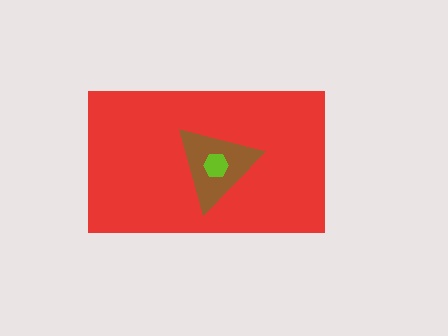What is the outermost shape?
The red rectangle.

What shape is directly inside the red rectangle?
The brown triangle.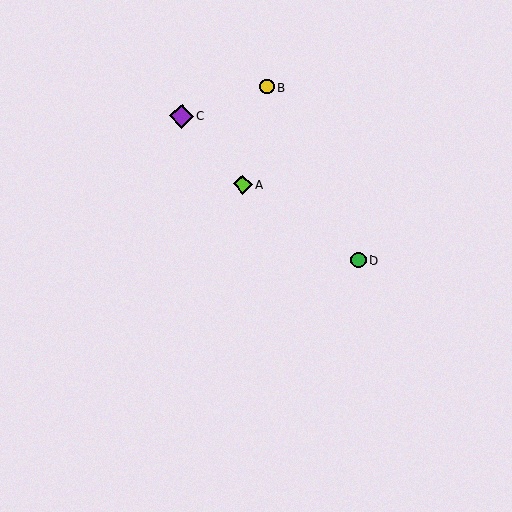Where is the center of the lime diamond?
The center of the lime diamond is at (243, 184).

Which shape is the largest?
The purple diamond (labeled C) is the largest.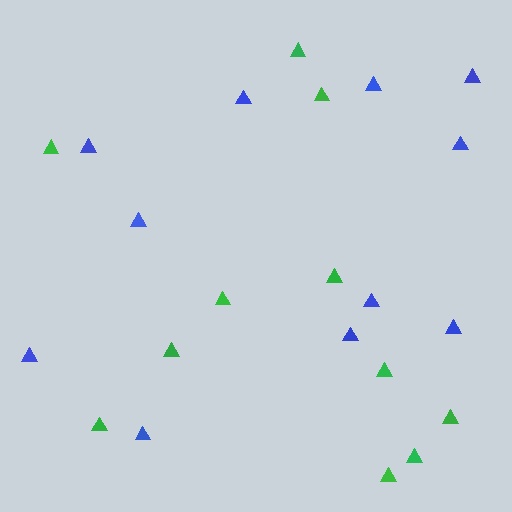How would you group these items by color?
There are 2 groups: one group of green triangles (11) and one group of blue triangles (11).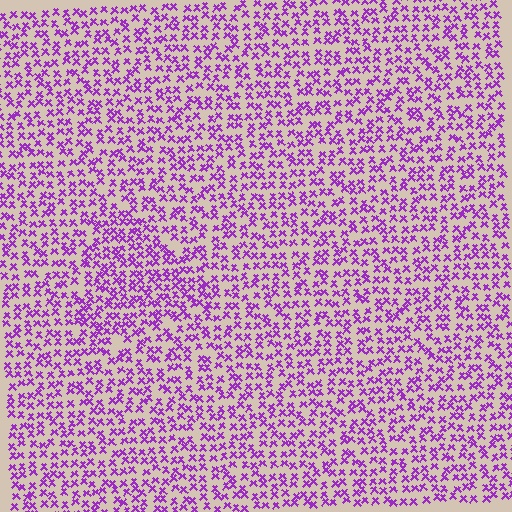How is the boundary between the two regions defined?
The boundary is defined by a change in element density (approximately 1.4x ratio). All elements are the same color, size, and shape.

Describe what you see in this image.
The image contains small purple elements arranged at two different densities. A triangle-shaped region is visible where the elements are more densely packed than the surrounding area.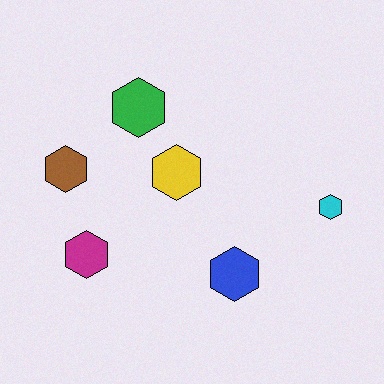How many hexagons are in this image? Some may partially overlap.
There are 6 hexagons.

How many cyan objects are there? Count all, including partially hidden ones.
There is 1 cyan object.